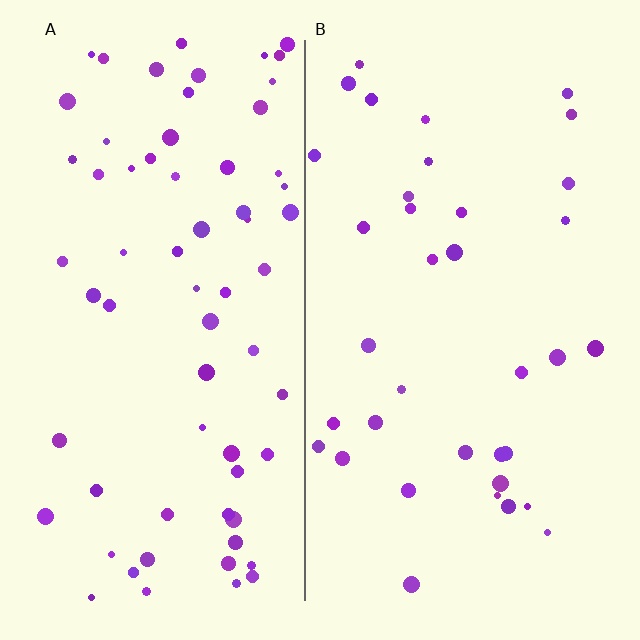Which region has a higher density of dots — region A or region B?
A (the left).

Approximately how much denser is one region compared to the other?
Approximately 1.8× — region A over region B.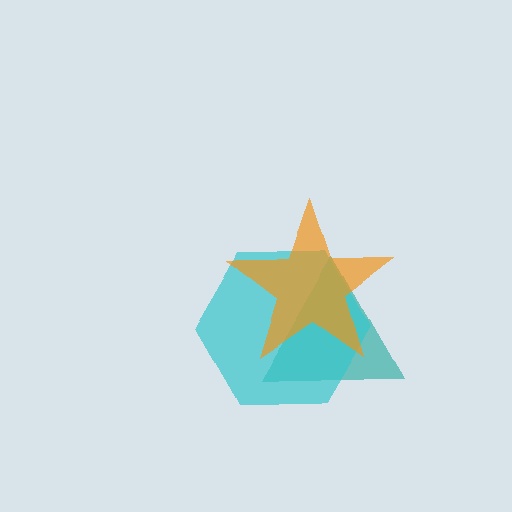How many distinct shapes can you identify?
There are 3 distinct shapes: a teal triangle, a cyan hexagon, an orange star.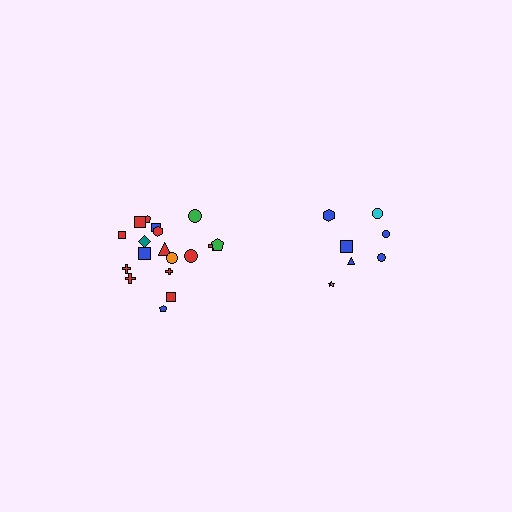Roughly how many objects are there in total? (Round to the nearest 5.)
Roughly 25 objects in total.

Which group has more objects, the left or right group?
The left group.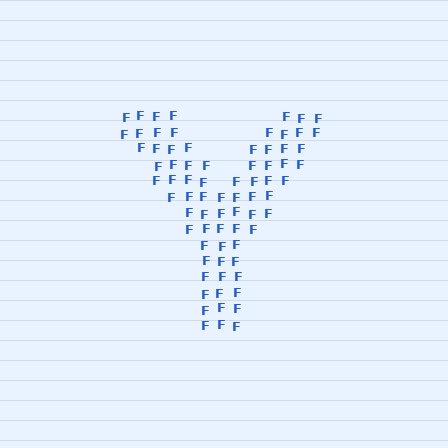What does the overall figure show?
The overall figure shows the letter Y.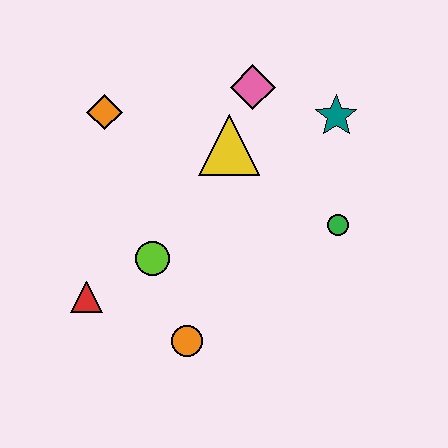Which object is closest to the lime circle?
The red triangle is closest to the lime circle.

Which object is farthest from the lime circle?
The teal star is farthest from the lime circle.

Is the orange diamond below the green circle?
No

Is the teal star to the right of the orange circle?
Yes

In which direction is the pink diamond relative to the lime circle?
The pink diamond is above the lime circle.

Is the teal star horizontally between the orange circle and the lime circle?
No